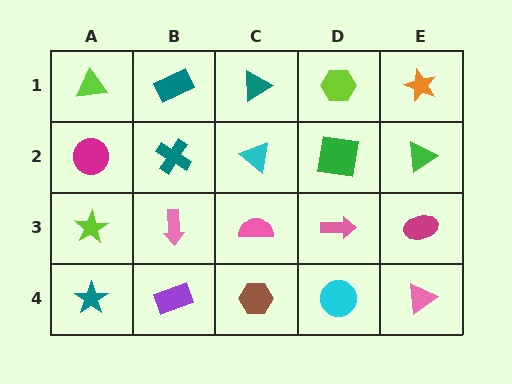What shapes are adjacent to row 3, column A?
A magenta circle (row 2, column A), a teal star (row 4, column A), a pink arrow (row 3, column B).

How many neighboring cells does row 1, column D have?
3.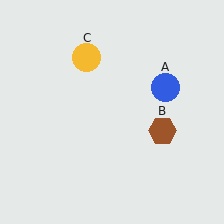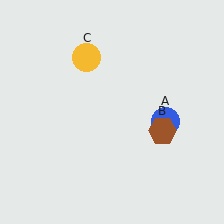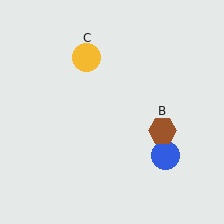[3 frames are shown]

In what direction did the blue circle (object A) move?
The blue circle (object A) moved down.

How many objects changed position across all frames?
1 object changed position: blue circle (object A).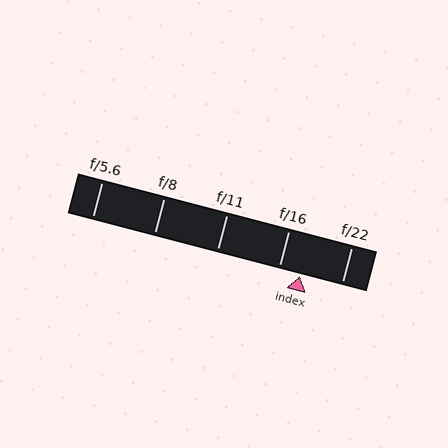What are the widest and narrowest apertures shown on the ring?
The widest aperture shown is f/5.6 and the narrowest is f/22.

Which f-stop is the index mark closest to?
The index mark is closest to f/16.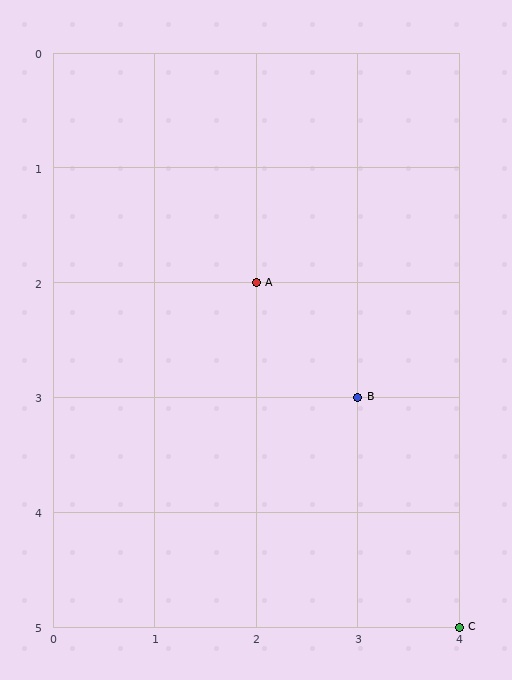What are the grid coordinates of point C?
Point C is at grid coordinates (4, 5).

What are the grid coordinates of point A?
Point A is at grid coordinates (2, 2).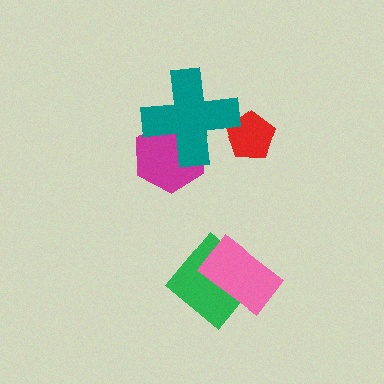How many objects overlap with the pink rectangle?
1 object overlaps with the pink rectangle.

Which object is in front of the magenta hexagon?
The teal cross is in front of the magenta hexagon.